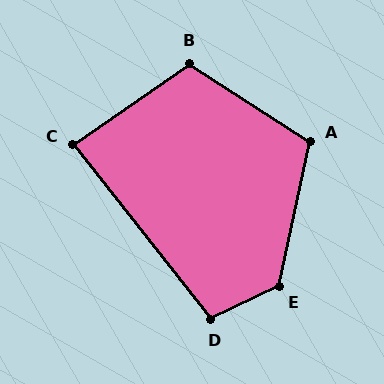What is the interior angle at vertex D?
Approximately 103 degrees (obtuse).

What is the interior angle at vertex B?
Approximately 112 degrees (obtuse).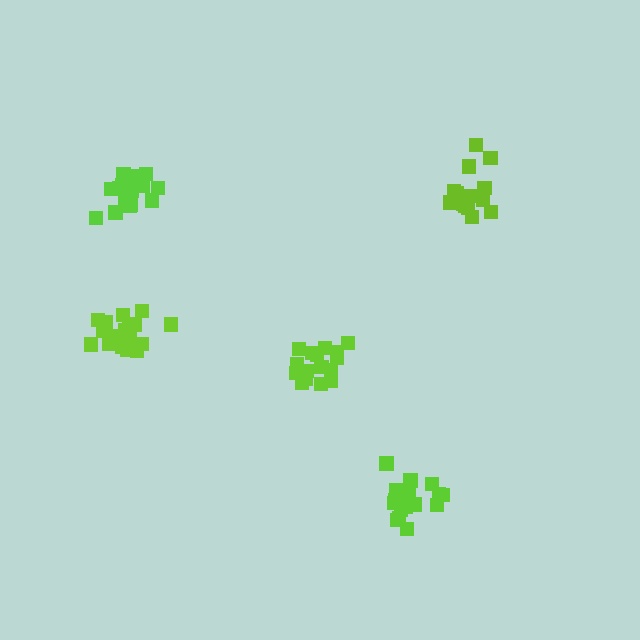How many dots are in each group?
Group 1: 14 dots, Group 2: 19 dots, Group 3: 19 dots, Group 4: 16 dots, Group 5: 17 dots (85 total).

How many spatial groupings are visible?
There are 5 spatial groupings.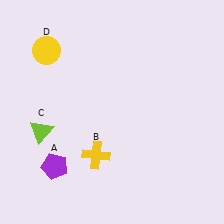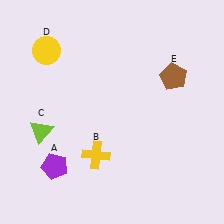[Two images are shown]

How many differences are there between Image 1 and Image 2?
There is 1 difference between the two images.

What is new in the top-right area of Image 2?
A brown pentagon (E) was added in the top-right area of Image 2.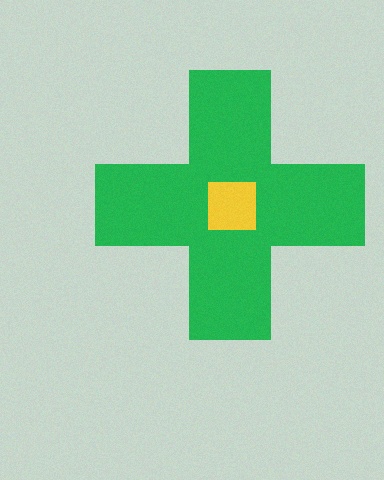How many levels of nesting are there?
2.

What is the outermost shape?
The green cross.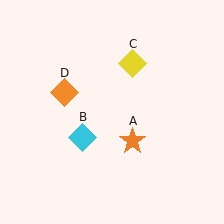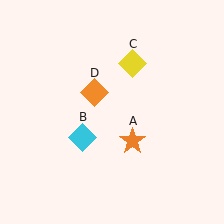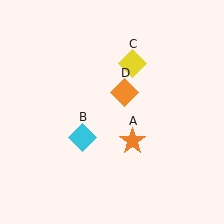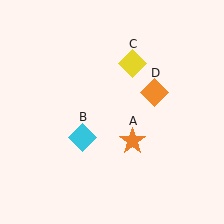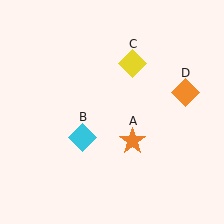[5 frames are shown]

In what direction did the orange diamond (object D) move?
The orange diamond (object D) moved right.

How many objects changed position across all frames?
1 object changed position: orange diamond (object D).